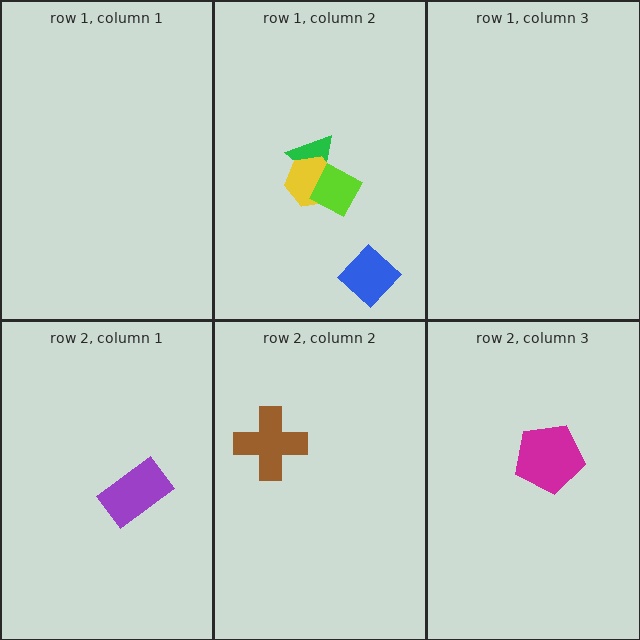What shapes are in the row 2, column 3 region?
The magenta pentagon.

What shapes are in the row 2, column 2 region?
The brown cross.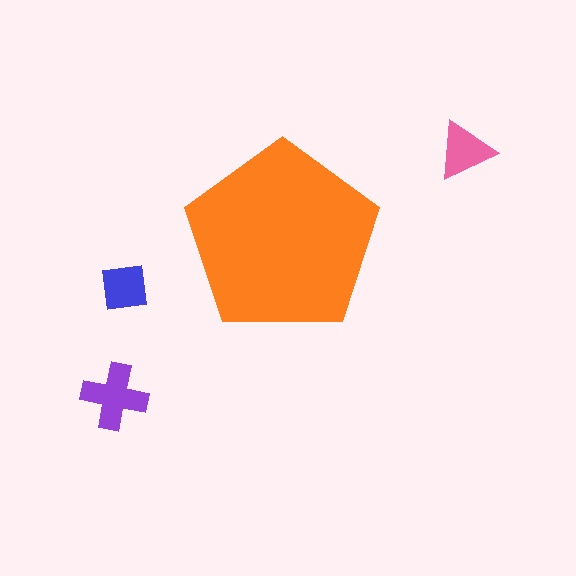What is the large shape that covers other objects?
An orange pentagon.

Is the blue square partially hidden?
No, the blue square is fully visible.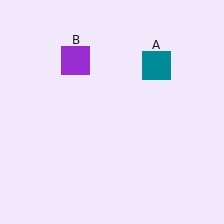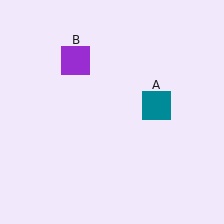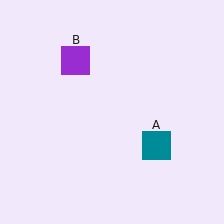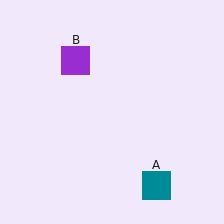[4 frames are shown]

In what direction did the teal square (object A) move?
The teal square (object A) moved down.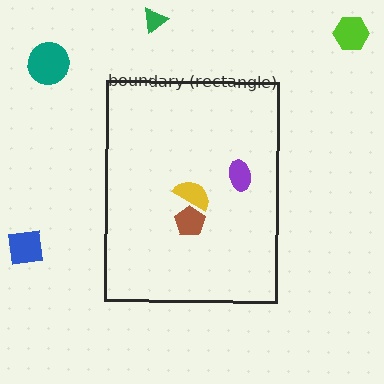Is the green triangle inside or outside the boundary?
Outside.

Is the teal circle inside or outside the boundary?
Outside.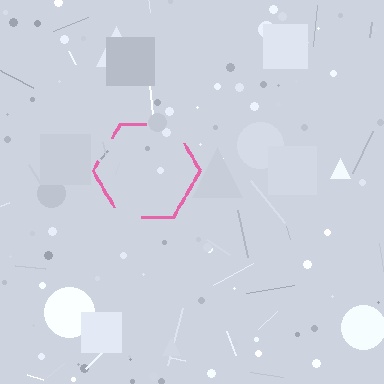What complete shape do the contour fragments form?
The contour fragments form a hexagon.